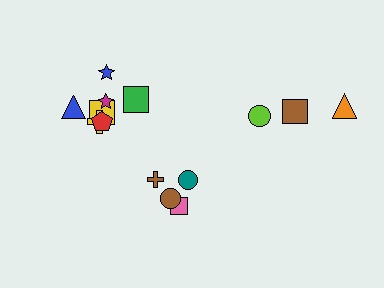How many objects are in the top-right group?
There are 3 objects.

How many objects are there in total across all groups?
There are 14 objects.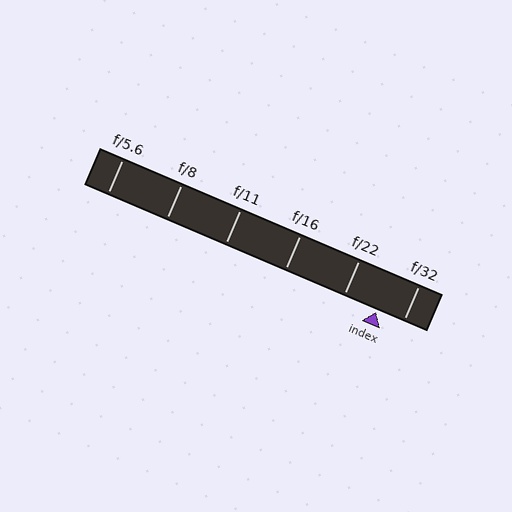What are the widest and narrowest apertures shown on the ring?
The widest aperture shown is f/5.6 and the narrowest is f/32.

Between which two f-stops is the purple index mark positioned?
The index mark is between f/22 and f/32.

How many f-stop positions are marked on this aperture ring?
There are 6 f-stop positions marked.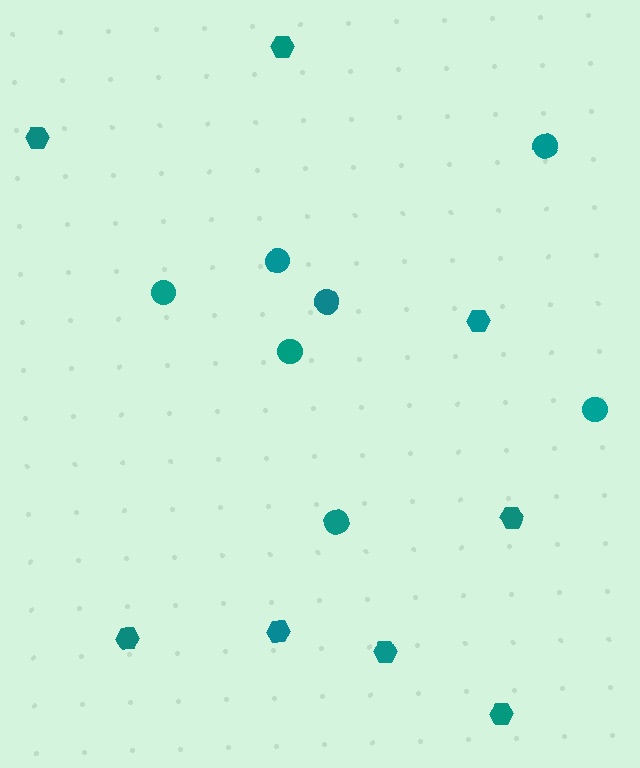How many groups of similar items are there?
There are 2 groups: one group of hexagons (8) and one group of circles (7).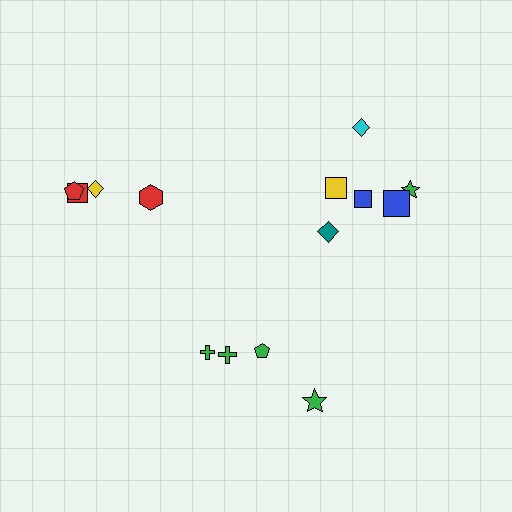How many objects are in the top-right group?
There are 6 objects.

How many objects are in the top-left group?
There are 4 objects.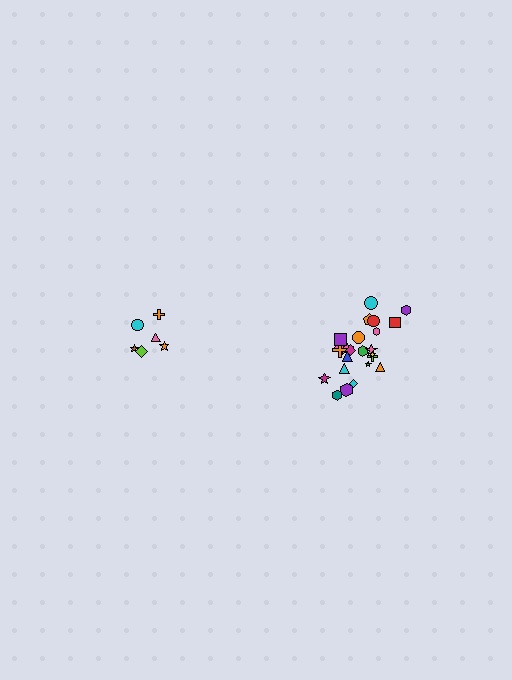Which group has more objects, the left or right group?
The right group.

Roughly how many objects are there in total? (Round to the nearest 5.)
Roughly 30 objects in total.